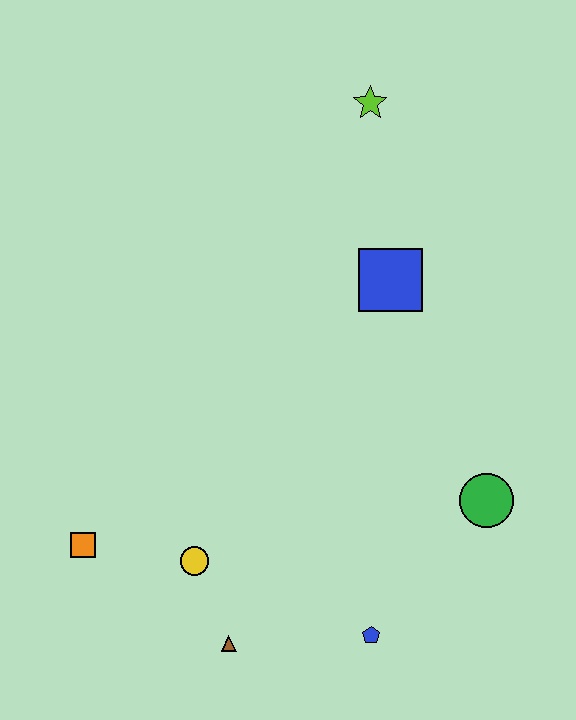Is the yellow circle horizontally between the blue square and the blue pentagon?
No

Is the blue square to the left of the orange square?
No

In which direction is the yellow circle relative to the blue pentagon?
The yellow circle is to the left of the blue pentagon.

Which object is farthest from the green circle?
The lime star is farthest from the green circle.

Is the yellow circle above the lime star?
No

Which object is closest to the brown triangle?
The yellow circle is closest to the brown triangle.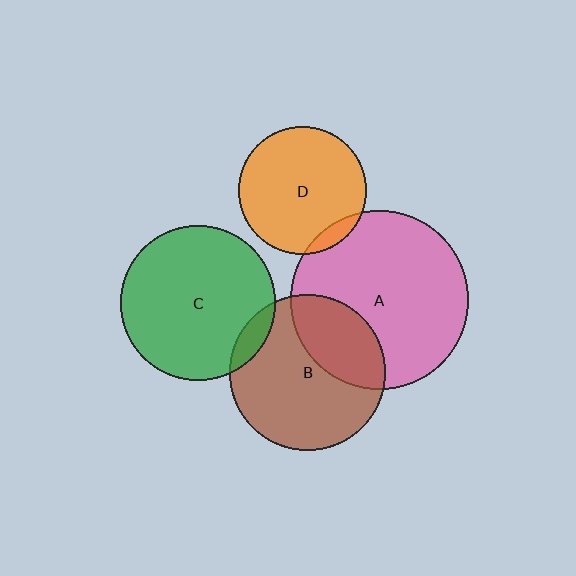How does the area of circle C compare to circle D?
Approximately 1.5 times.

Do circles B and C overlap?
Yes.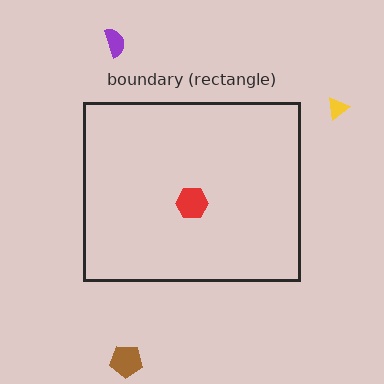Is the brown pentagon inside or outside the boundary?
Outside.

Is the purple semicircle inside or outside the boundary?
Outside.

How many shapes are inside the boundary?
1 inside, 3 outside.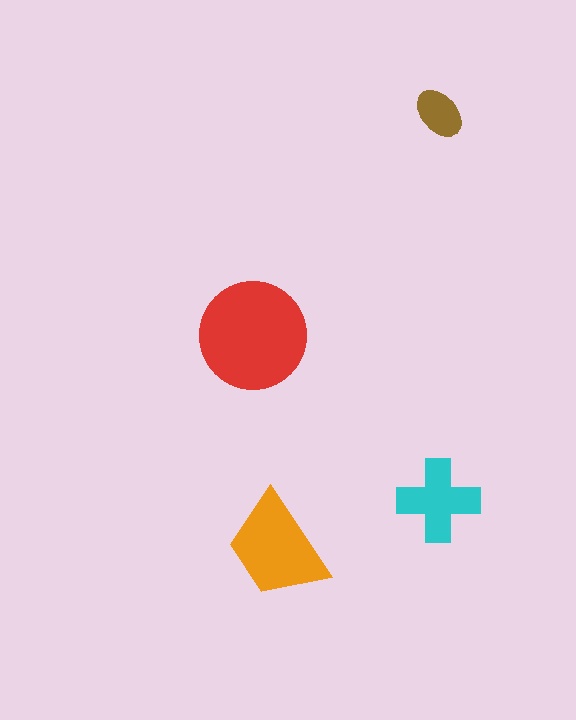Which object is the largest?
The red circle.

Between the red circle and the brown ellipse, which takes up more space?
The red circle.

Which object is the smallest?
The brown ellipse.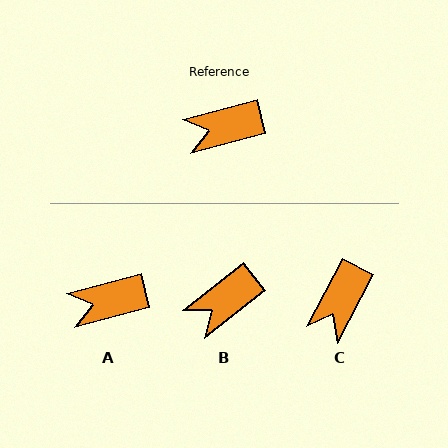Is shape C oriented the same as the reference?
No, it is off by about 48 degrees.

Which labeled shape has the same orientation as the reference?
A.